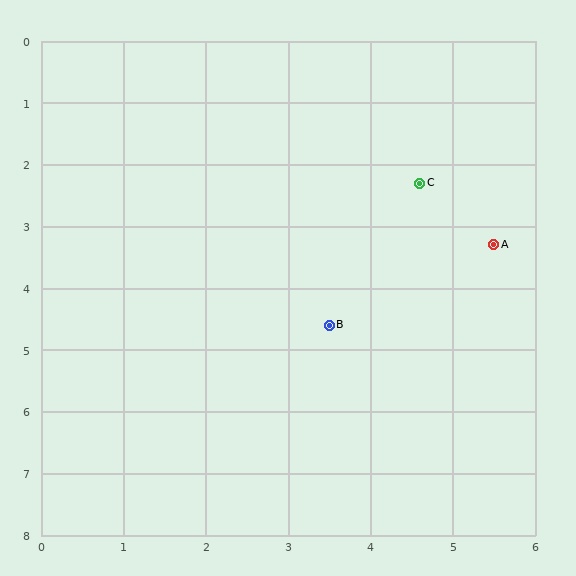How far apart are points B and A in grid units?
Points B and A are about 2.4 grid units apart.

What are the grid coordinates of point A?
Point A is at approximately (5.5, 3.3).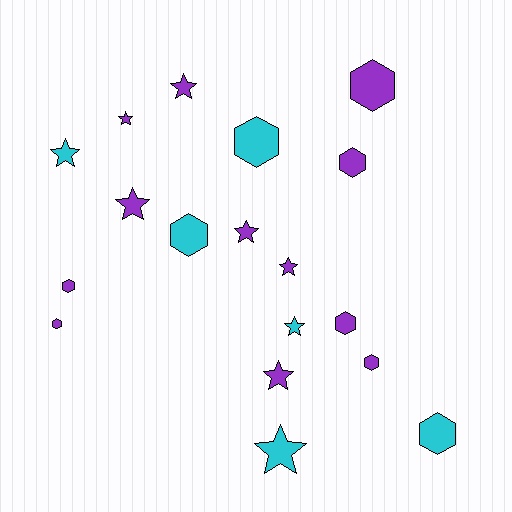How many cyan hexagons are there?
There are 3 cyan hexagons.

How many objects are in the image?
There are 18 objects.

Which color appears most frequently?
Purple, with 12 objects.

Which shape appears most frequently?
Hexagon, with 9 objects.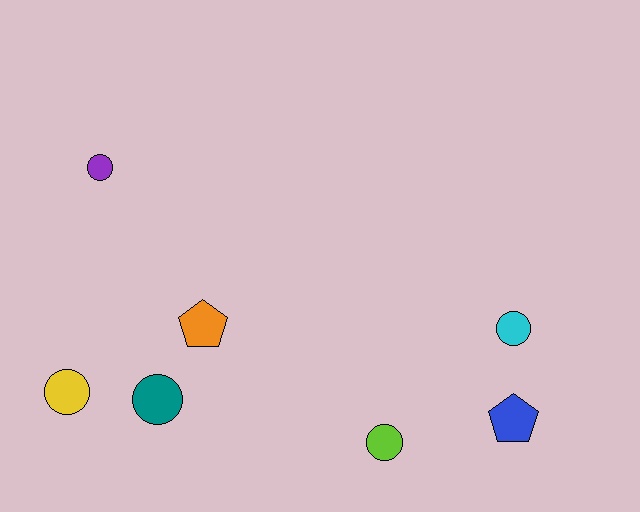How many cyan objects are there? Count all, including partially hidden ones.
There is 1 cyan object.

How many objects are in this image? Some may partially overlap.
There are 7 objects.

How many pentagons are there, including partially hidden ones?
There are 2 pentagons.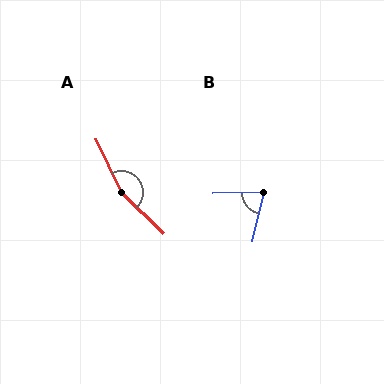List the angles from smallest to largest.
B (75°), A (159°).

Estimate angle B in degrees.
Approximately 75 degrees.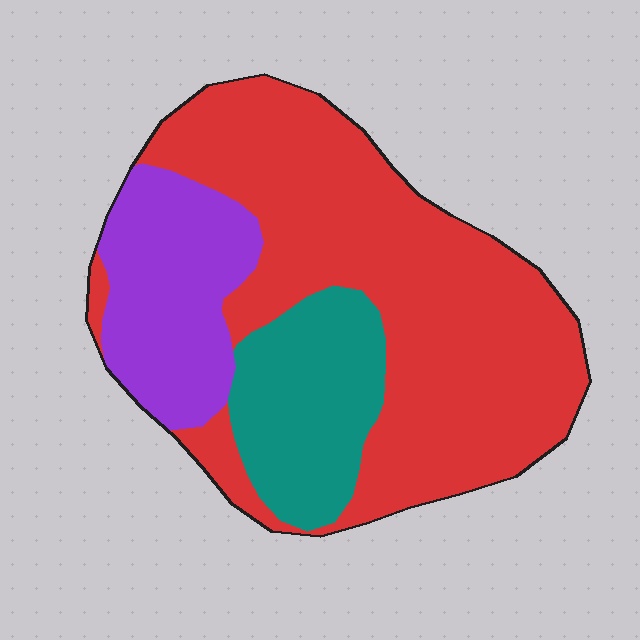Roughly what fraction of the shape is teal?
Teal takes up less than a quarter of the shape.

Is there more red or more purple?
Red.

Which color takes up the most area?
Red, at roughly 60%.